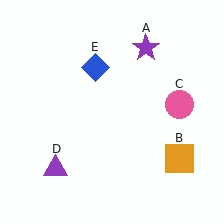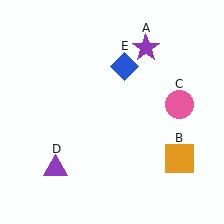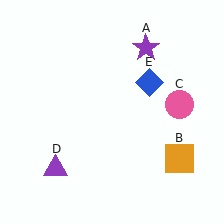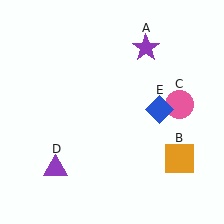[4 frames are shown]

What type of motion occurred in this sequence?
The blue diamond (object E) rotated clockwise around the center of the scene.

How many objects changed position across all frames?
1 object changed position: blue diamond (object E).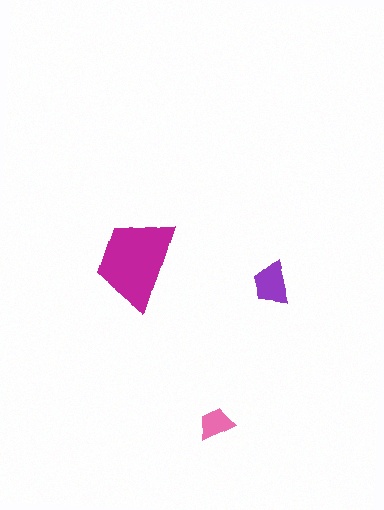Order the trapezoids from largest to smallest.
the magenta one, the purple one, the pink one.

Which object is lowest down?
The pink trapezoid is bottommost.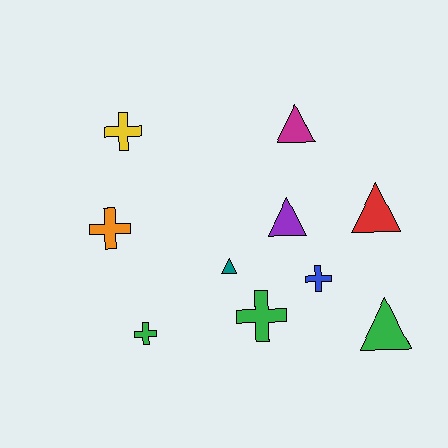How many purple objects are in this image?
There is 1 purple object.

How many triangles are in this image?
There are 5 triangles.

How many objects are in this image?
There are 10 objects.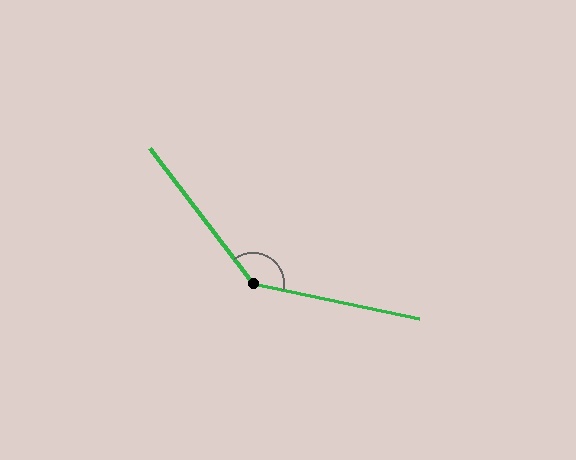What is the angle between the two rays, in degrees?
Approximately 139 degrees.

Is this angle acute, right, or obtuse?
It is obtuse.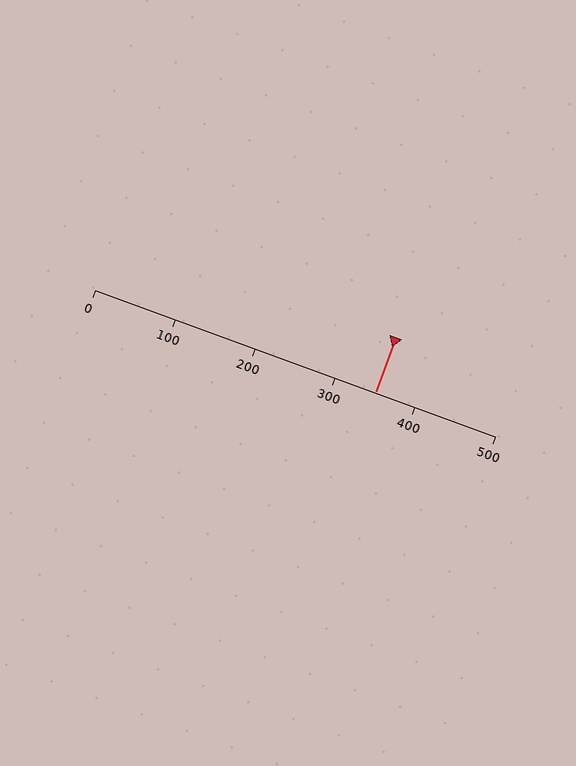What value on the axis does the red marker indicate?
The marker indicates approximately 350.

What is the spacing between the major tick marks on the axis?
The major ticks are spaced 100 apart.